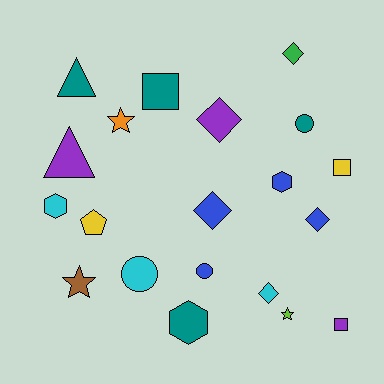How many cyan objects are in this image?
There are 3 cyan objects.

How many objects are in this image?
There are 20 objects.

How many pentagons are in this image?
There is 1 pentagon.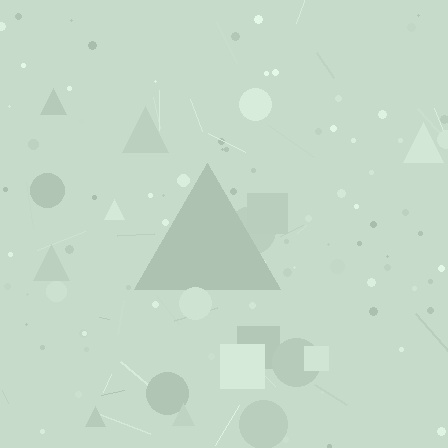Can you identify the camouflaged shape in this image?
The camouflaged shape is a triangle.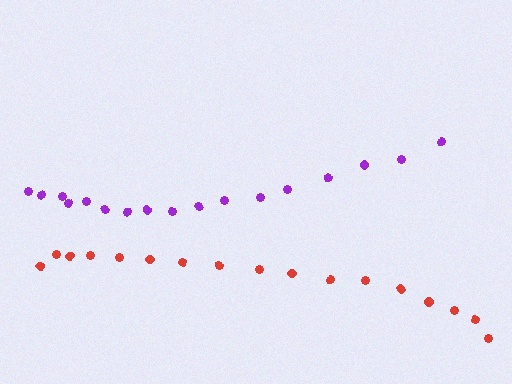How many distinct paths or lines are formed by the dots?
There are 2 distinct paths.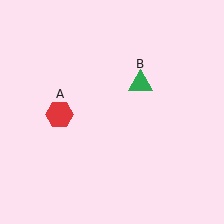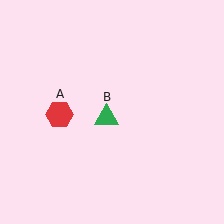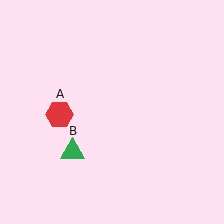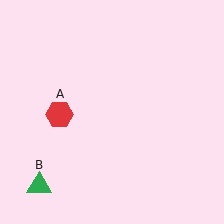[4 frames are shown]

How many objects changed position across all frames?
1 object changed position: green triangle (object B).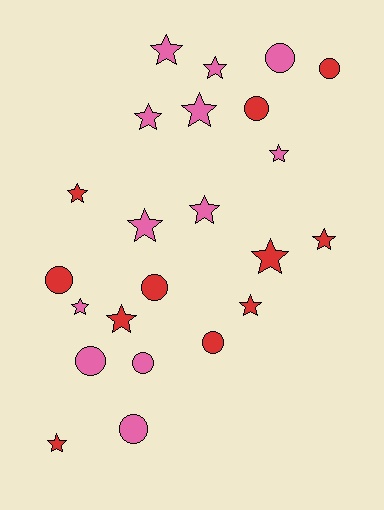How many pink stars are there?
There are 8 pink stars.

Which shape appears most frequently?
Star, with 14 objects.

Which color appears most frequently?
Pink, with 12 objects.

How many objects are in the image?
There are 23 objects.